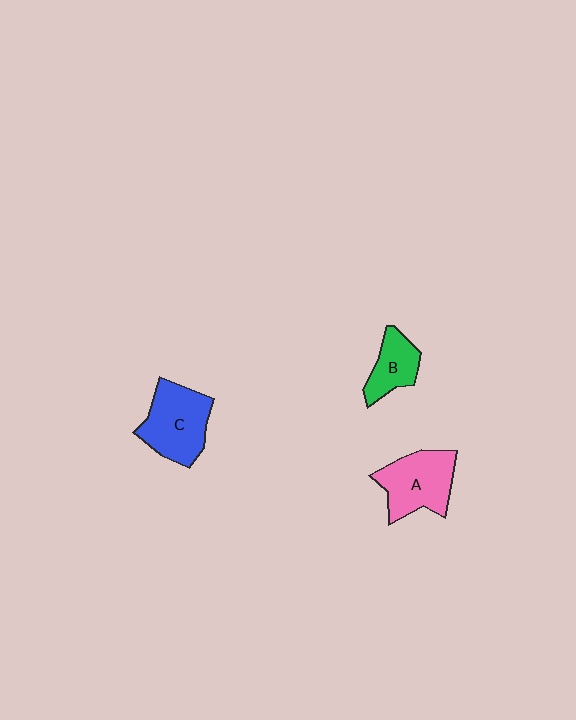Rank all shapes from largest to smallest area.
From largest to smallest: C (blue), A (pink), B (green).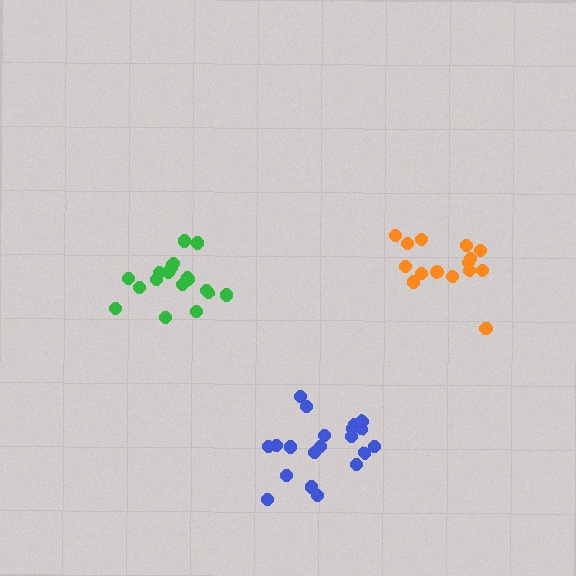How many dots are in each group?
Group 1: 15 dots, Group 2: 20 dots, Group 3: 20 dots (55 total).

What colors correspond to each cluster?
The clusters are colored: orange, green, blue.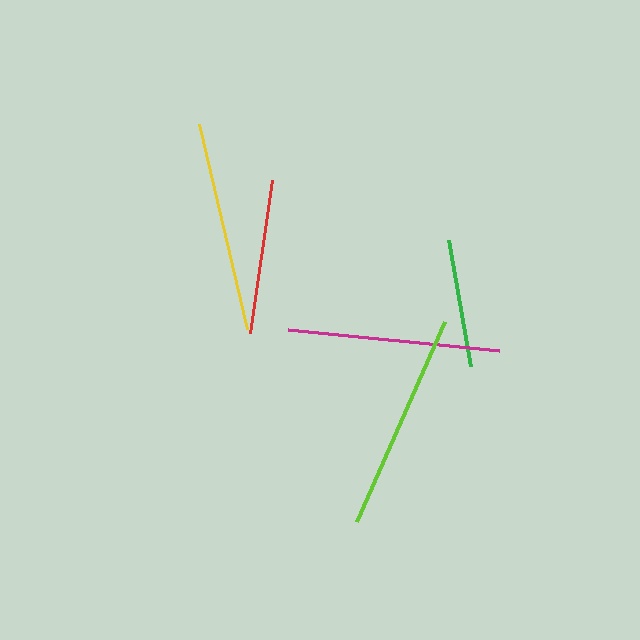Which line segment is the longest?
The lime line is the longest at approximately 218 pixels.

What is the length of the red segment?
The red segment is approximately 154 pixels long.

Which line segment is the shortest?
The green line is the shortest at approximately 128 pixels.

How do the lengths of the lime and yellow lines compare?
The lime and yellow lines are approximately the same length.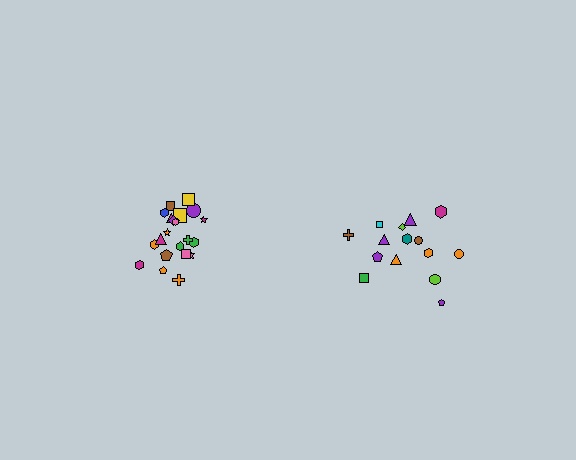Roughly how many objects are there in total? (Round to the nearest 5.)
Roughly 35 objects in total.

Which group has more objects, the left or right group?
The left group.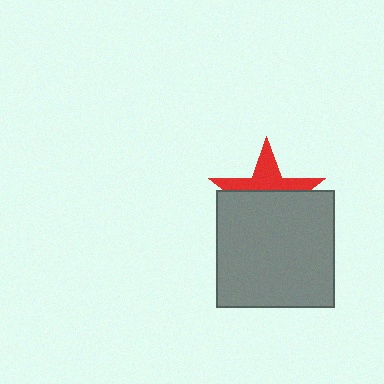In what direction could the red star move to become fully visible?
The red star could move up. That would shift it out from behind the gray square entirely.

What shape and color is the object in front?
The object in front is a gray square.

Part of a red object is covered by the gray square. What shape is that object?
It is a star.